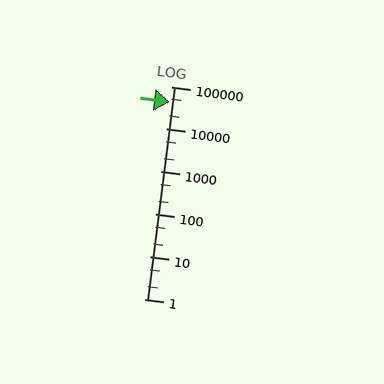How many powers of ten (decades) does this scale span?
The scale spans 5 decades, from 1 to 100000.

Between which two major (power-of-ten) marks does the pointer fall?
The pointer is between 10000 and 100000.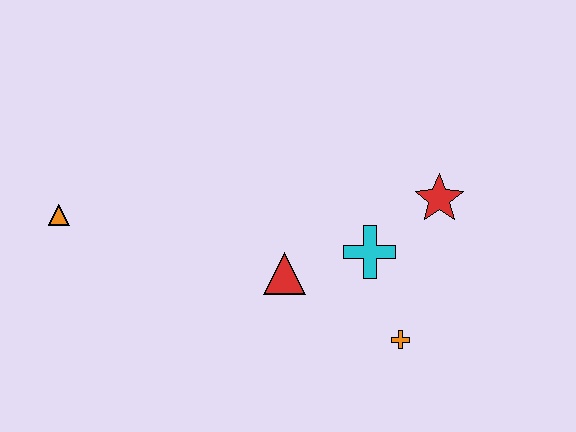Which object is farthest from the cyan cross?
The orange triangle is farthest from the cyan cross.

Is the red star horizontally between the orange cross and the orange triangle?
No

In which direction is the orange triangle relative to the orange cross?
The orange triangle is to the left of the orange cross.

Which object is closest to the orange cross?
The cyan cross is closest to the orange cross.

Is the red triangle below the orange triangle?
Yes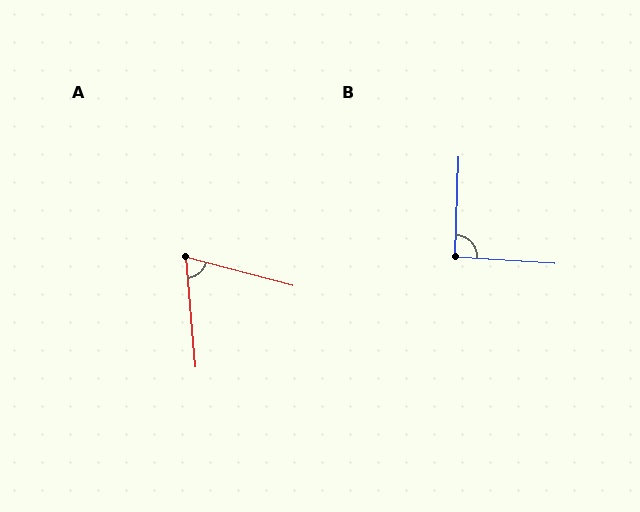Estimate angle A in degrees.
Approximately 70 degrees.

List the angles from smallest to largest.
A (70°), B (92°).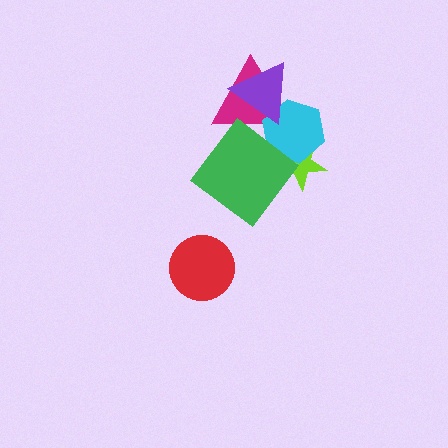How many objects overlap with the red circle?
0 objects overlap with the red circle.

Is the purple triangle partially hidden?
No, no other shape covers it.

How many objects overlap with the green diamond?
3 objects overlap with the green diamond.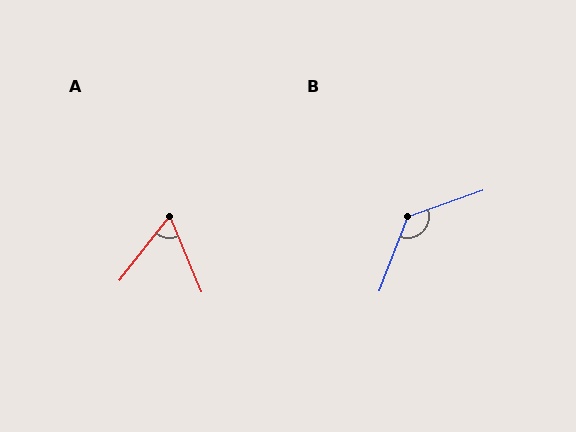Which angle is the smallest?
A, at approximately 60 degrees.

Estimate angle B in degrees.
Approximately 130 degrees.